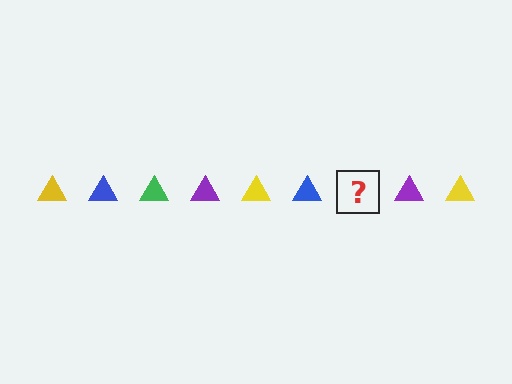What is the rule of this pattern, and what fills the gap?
The rule is that the pattern cycles through yellow, blue, green, purple triangles. The gap should be filled with a green triangle.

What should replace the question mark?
The question mark should be replaced with a green triangle.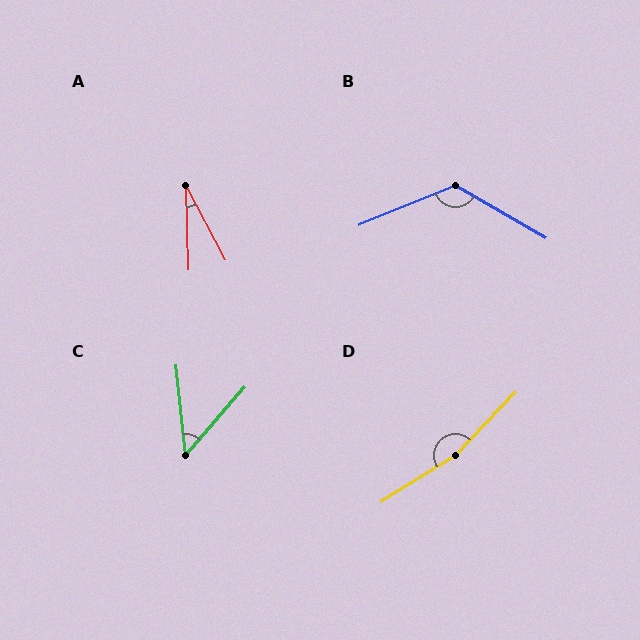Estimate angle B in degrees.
Approximately 128 degrees.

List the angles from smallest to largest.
A (26°), C (47°), B (128°), D (166°).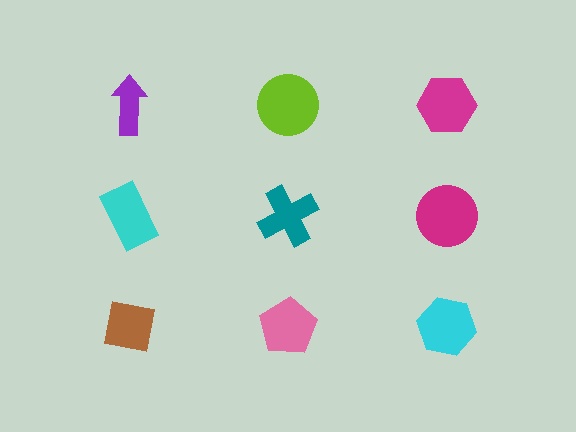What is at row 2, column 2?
A teal cross.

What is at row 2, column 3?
A magenta circle.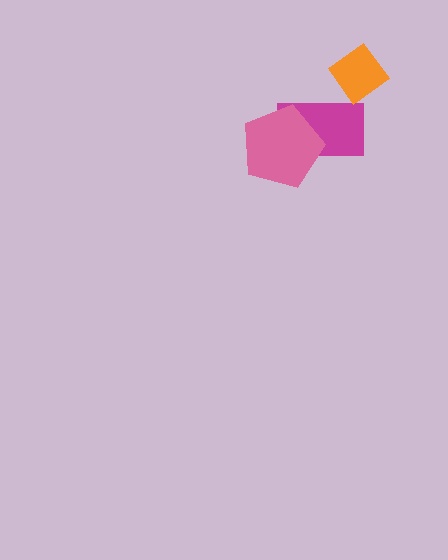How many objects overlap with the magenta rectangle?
1 object overlaps with the magenta rectangle.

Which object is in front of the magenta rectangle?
The pink pentagon is in front of the magenta rectangle.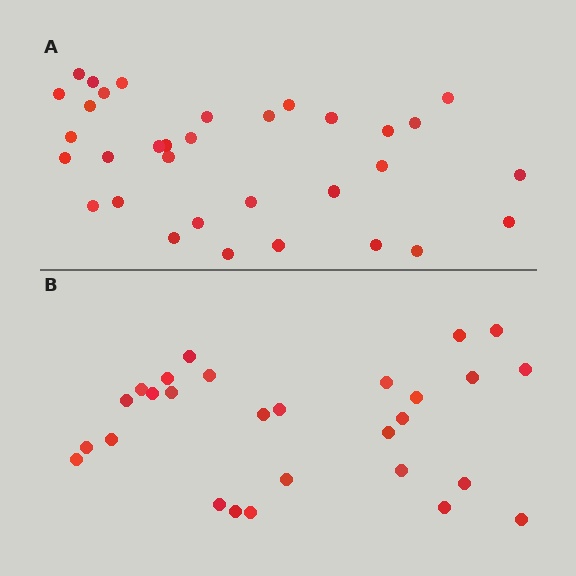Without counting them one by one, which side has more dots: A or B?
Region A (the top region) has more dots.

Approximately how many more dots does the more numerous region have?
Region A has about 5 more dots than region B.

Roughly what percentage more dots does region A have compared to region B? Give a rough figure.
About 20% more.